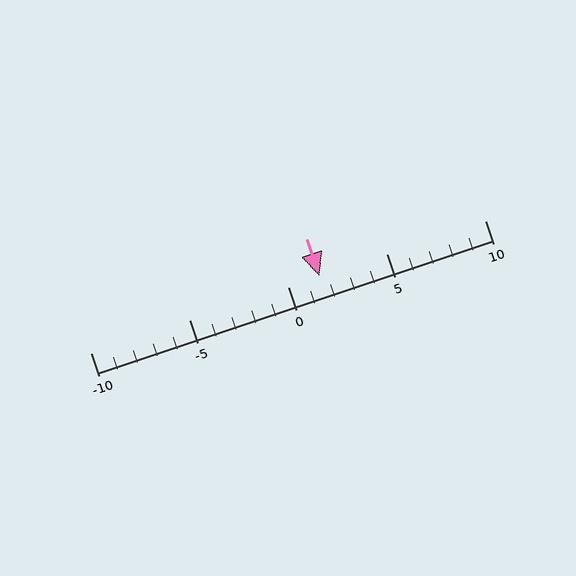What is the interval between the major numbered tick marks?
The major tick marks are spaced 5 units apart.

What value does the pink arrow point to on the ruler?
The pink arrow points to approximately 2.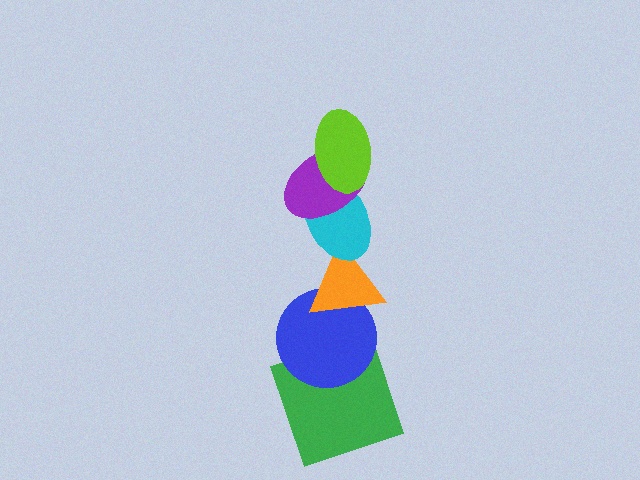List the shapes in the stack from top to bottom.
From top to bottom: the lime ellipse, the purple ellipse, the cyan ellipse, the orange triangle, the blue circle, the green square.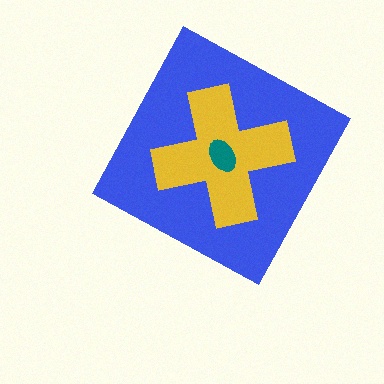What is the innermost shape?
The teal ellipse.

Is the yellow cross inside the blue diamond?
Yes.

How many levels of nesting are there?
3.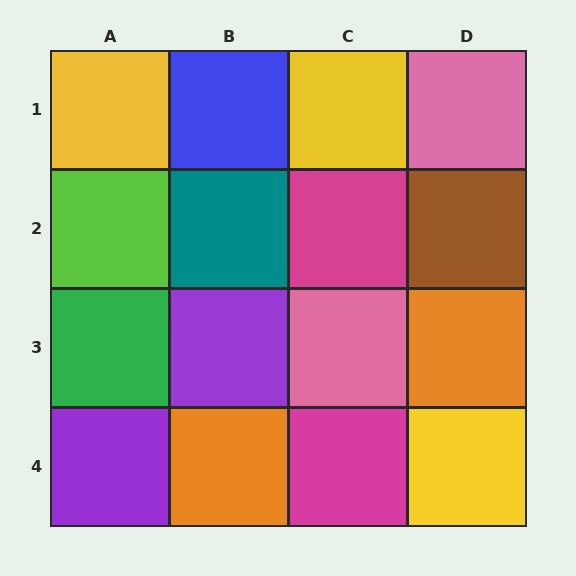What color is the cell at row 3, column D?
Orange.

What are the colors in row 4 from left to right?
Purple, orange, magenta, yellow.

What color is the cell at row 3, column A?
Green.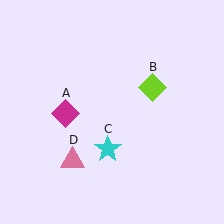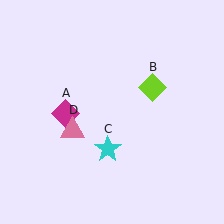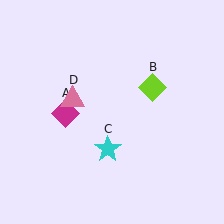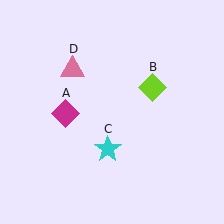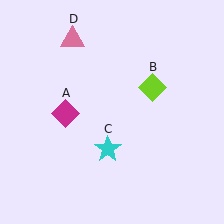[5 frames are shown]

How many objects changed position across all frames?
1 object changed position: pink triangle (object D).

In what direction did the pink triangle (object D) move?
The pink triangle (object D) moved up.